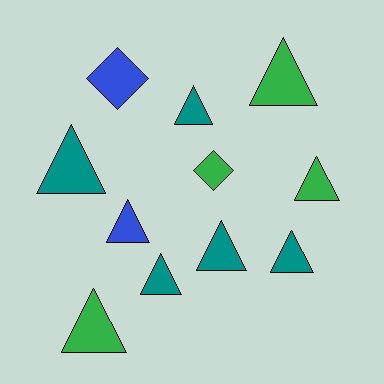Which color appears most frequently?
Teal, with 5 objects.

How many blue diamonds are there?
There is 1 blue diamond.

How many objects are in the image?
There are 11 objects.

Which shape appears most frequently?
Triangle, with 9 objects.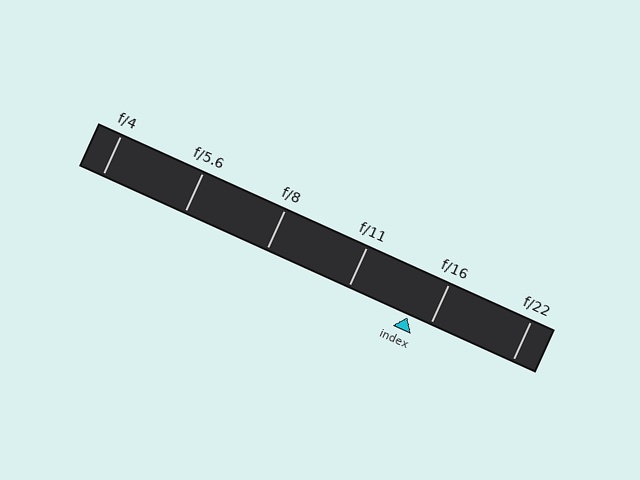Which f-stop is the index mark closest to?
The index mark is closest to f/16.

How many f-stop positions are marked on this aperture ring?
There are 6 f-stop positions marked.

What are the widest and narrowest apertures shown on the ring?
The widest aperture shown is f/4 and the narrowest is f/22.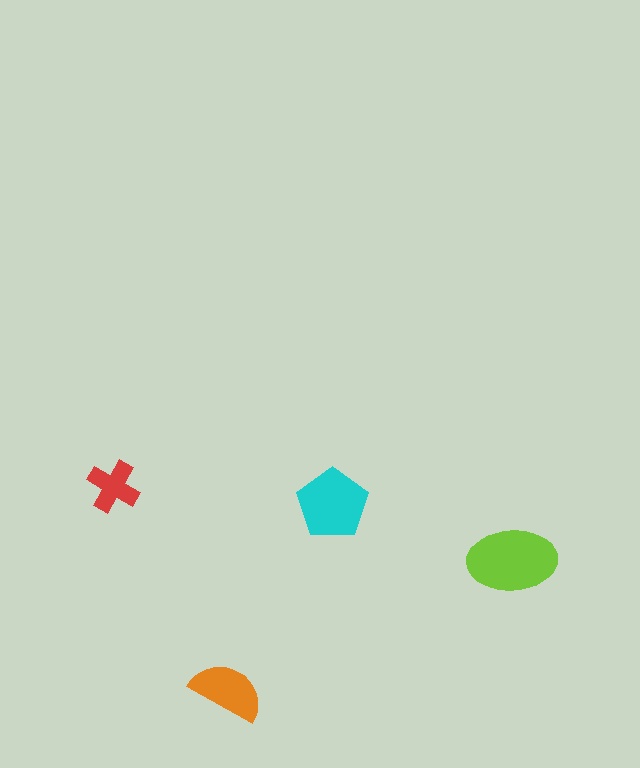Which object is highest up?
The red cross is topmost.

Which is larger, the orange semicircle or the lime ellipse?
The lime ellipse.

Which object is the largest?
The lime ellipse.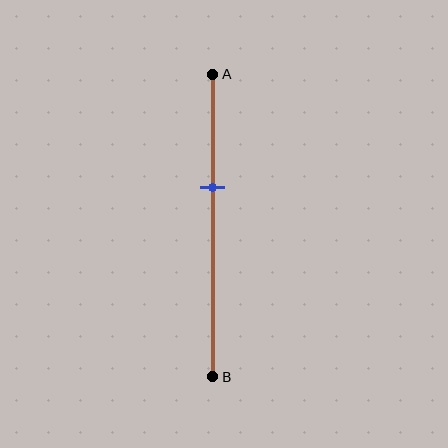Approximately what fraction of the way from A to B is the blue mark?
The blue mark is approximately 35% of the way from A to B.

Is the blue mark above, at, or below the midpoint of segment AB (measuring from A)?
The blue mark is above the midpoint of segment AB.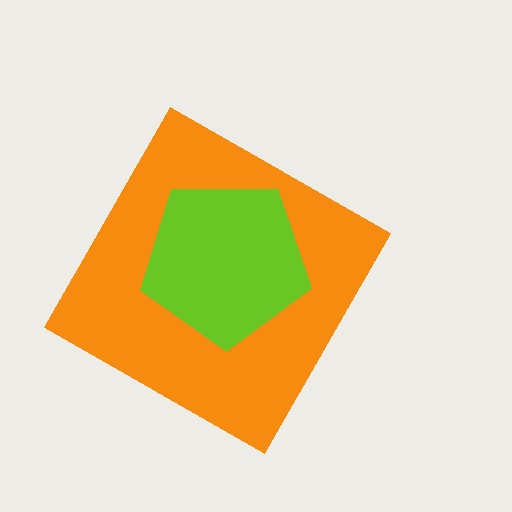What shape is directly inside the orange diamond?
The lime pentagon.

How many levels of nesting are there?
2.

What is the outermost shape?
The orange diamond.